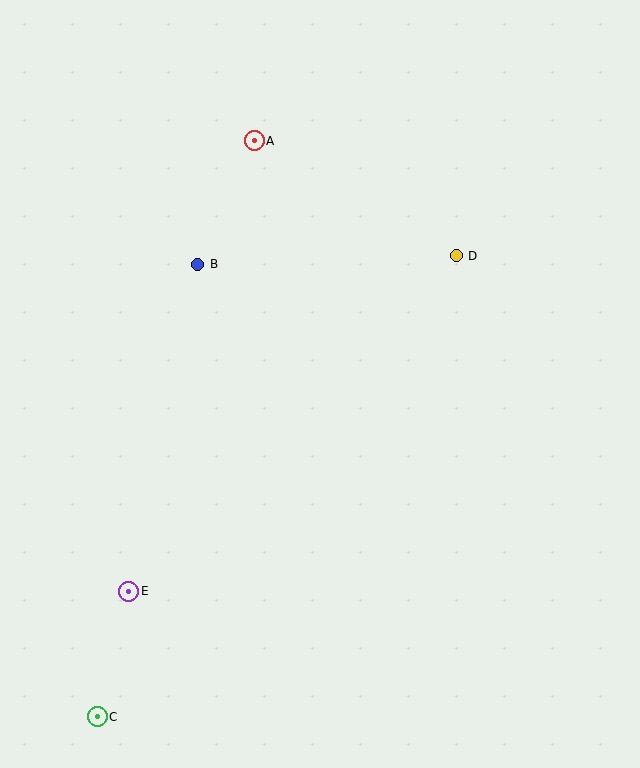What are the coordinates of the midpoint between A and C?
The midpoint between A and C is at (176, 429).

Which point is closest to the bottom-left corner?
Point C is closest to the bottom-left corner.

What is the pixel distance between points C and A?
The distance between C and A is 597 pixels.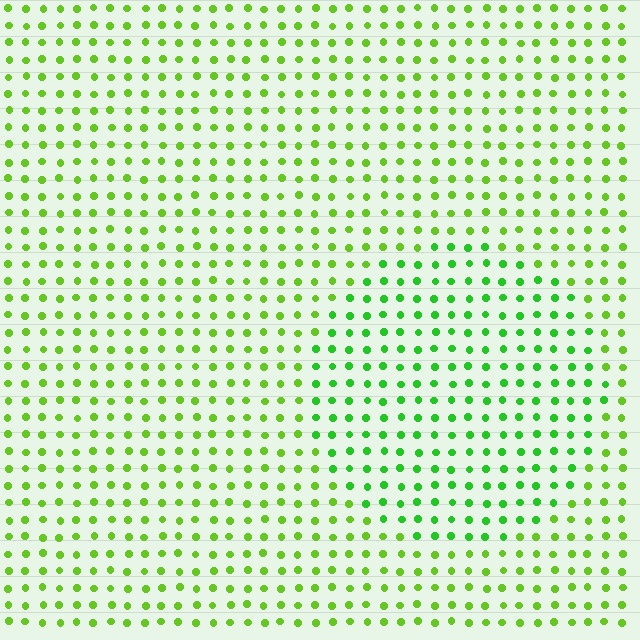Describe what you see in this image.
The image is filled with small lime elements in a uniform arrangement. A circle-shaped region is visible where the elements are tinted to a slightly different hue, forming a subtle color boundary.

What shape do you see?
I see a circle.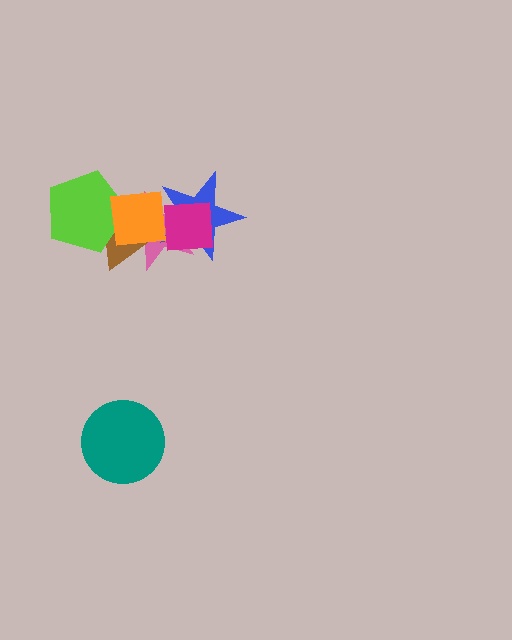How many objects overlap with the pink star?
5 objects overlap with the pink star.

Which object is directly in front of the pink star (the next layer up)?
The blue star is directly in front of the pink star.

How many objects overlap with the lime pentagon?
3 objects overlap with the lime pentagon.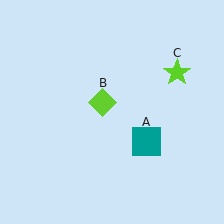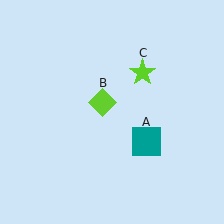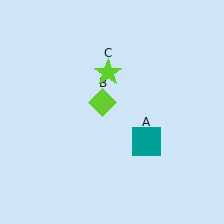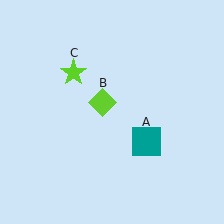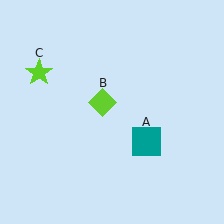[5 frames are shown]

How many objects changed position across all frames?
1 object changed position: lime star (object C).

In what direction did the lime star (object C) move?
The lime star (object C) moved left.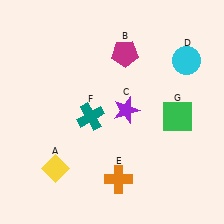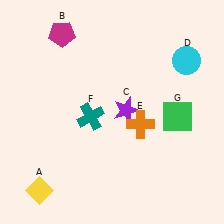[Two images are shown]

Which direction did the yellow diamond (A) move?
The yellow diamond (A) moved down.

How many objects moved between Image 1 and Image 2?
3 objects moved between the two images.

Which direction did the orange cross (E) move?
The orange cross (E) moved up.